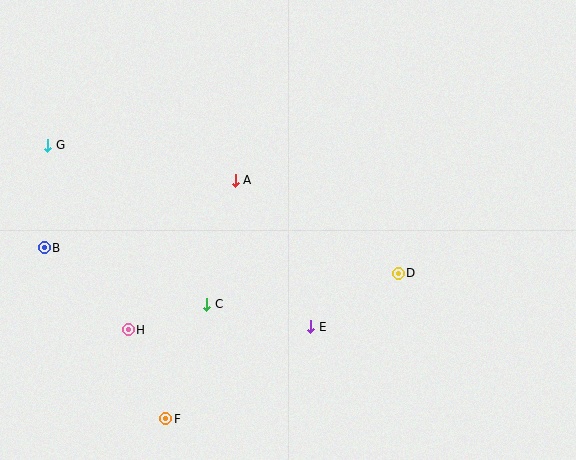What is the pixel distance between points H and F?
The distance between H and F is 97 pixels.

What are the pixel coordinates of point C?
Point C is at (207, 304).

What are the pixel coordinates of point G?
Point G is at (48, 145).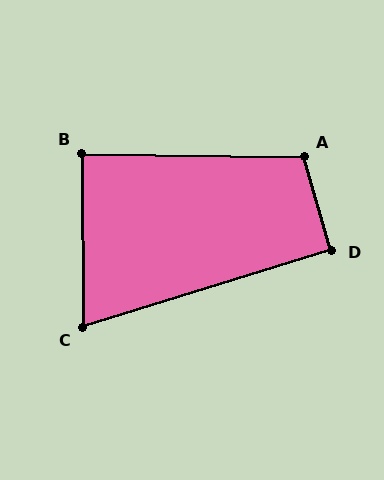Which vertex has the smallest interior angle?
C, at approximately 73 degrees.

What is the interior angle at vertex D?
Approximately 91 degrees (approximately right).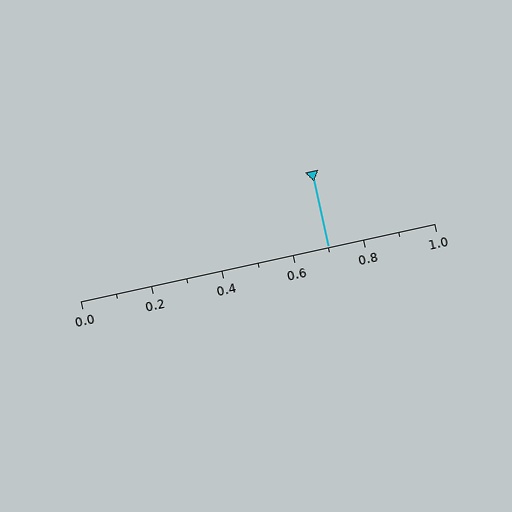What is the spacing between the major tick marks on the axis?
The major ticks are spaced 0.2 apart.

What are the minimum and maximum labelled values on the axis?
The axis runs from 0.0 to 1.0.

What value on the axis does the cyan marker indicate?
The marker indicates approximately 0.7.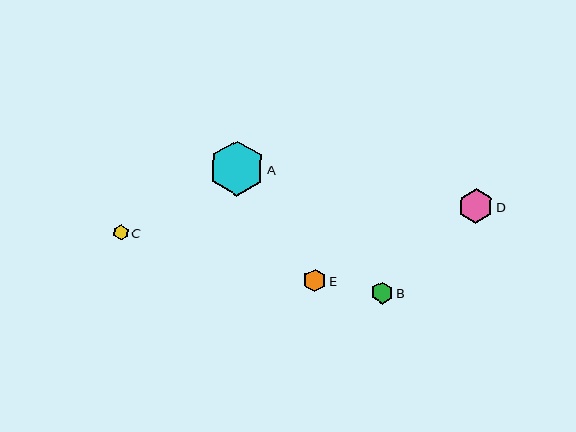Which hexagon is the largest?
Hexagon A is the largest with a size of approximately 55 pixels.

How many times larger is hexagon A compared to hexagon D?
Hexagon A is approximately 1.6 times the size of hexagon D.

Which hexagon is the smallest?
Hexagon C is the smallest with a size of approximately 15 pixels.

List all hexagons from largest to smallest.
From largest to smallest: A, D, E, B, C.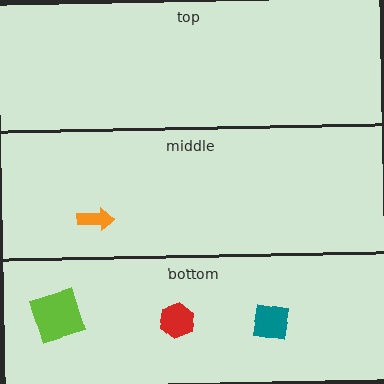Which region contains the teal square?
The bottom region.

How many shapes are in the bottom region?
3.